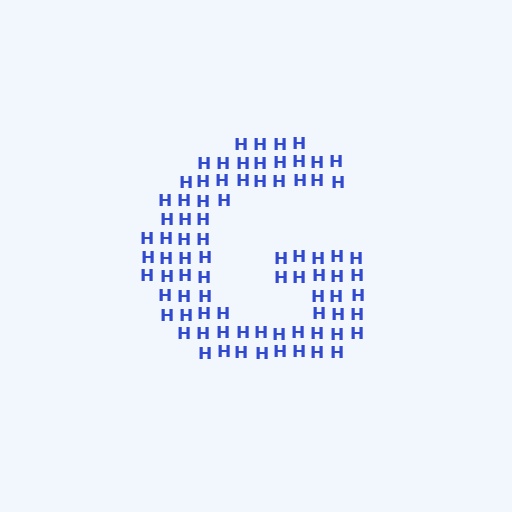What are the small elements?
The small elements are letter H's.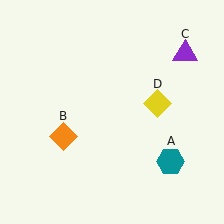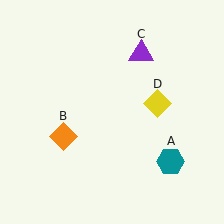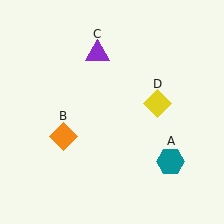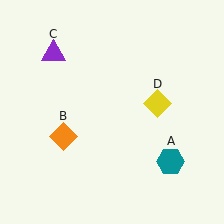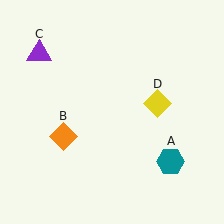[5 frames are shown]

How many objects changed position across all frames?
1 object changed position: purple triangle (object C).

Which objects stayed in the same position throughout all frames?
Teal hexagon (object A) and orange diamond (object B) and yellow diamond (object D) remained stationary.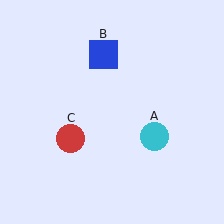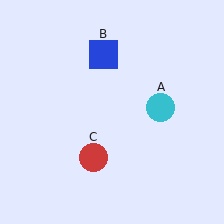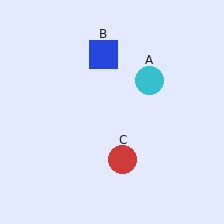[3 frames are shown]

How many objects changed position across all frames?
2 objects changed position: cyan circle (object A), red circle (object C).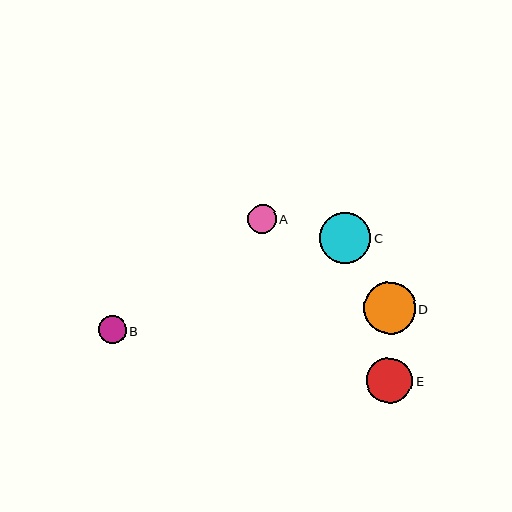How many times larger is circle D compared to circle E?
Circle D is approximately 1.1 times the size of circle E.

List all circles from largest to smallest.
From largest to smallest: D, C, E, A, B.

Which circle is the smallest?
Circle B is the smallest with a size of approximately 28 pixels.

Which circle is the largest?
Circle D is the largest with a size of approximately 52 pixels.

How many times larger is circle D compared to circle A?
Circle D is approximately 1.8 times the size of circle A.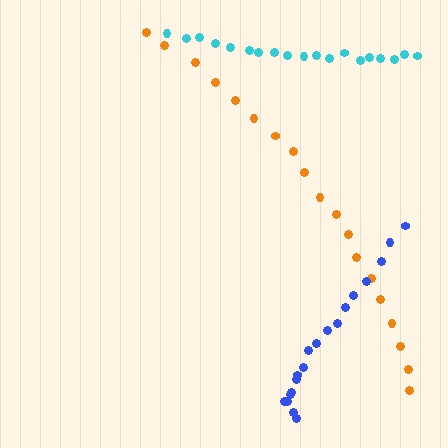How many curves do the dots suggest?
There are 3 distinct paths.